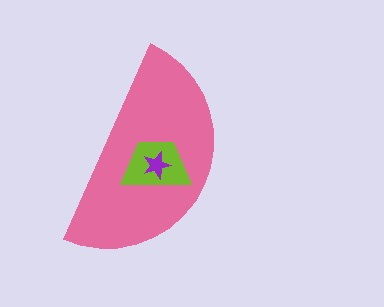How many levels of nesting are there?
3.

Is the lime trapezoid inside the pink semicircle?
Yes.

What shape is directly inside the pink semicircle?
The lime trapezoid.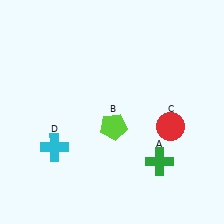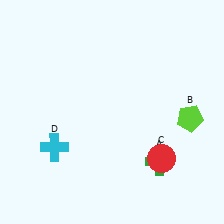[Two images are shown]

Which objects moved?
The objects that moved are: the lime pentagon (B), the red circle (C).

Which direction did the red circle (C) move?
The red circle (C) moved down.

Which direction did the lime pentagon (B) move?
The lime pentagon (B) moved right.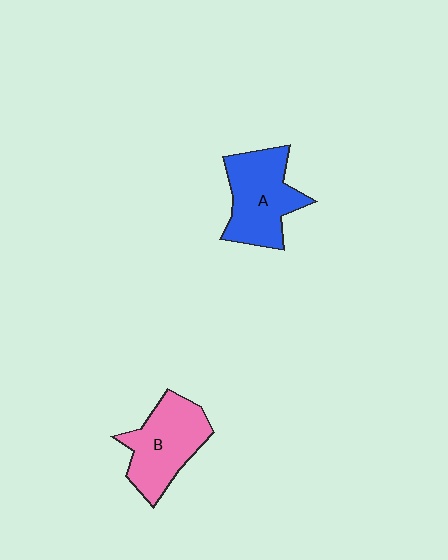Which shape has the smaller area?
Shape B (pink).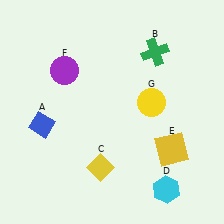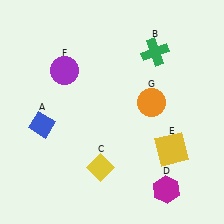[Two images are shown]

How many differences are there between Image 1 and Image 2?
There are 2 differences between the two images.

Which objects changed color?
D changed from cyan to magenta. G changed from yellow to orange.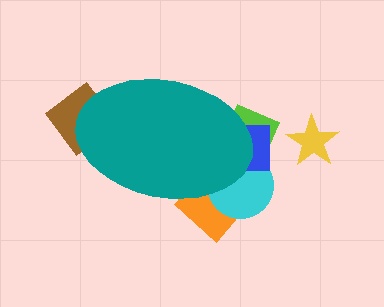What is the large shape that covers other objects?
A teal ellipse.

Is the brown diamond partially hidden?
Yes, the brown diamond is partially hidden behind the teal ellipse.